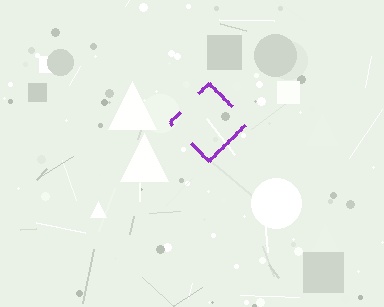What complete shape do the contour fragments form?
The contour fragments form a diamond.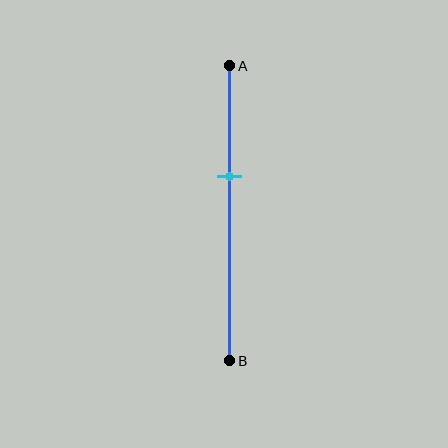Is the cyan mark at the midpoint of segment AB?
No, the mark is at about 35% from A, not at the 50% midpoint.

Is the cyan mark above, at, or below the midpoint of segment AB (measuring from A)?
The cyan mark is above the midpoint of segment AB.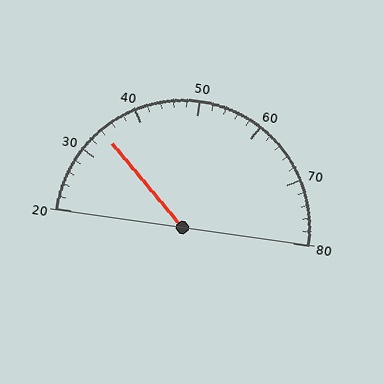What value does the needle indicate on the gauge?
The needle indicates approximately 34.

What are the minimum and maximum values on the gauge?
The gauge ranges from 20 to 80.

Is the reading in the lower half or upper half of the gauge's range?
The reading is in the lower half of the range (20 to 80).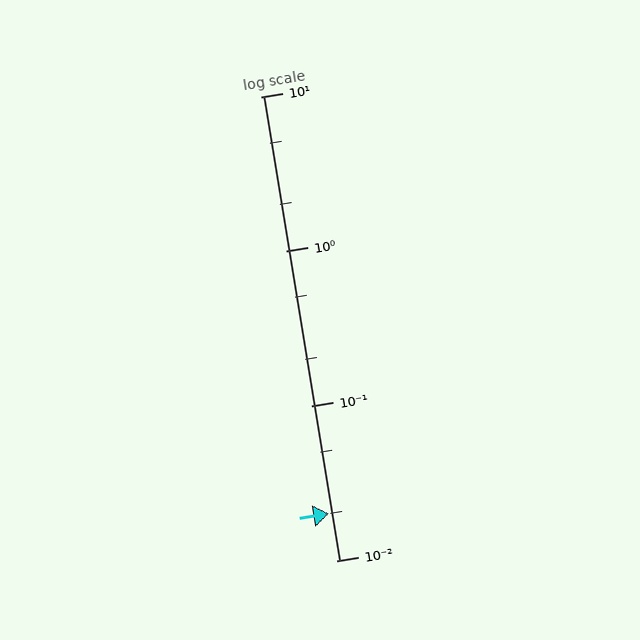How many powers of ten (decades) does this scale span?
The scale spans 3 decades, from 0.01 to 10.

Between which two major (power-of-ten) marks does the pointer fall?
The pointer is between 0.01 and 0.1.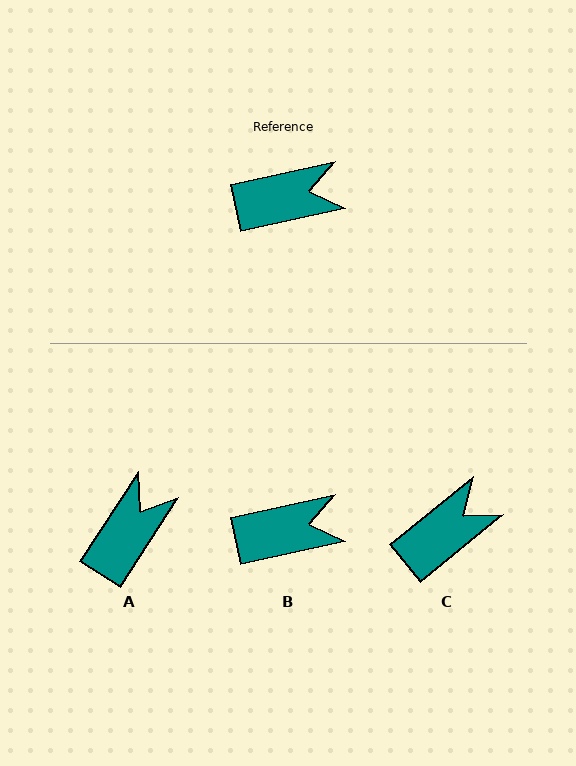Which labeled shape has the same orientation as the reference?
B.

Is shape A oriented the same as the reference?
No, it is off by about 45 degrees.